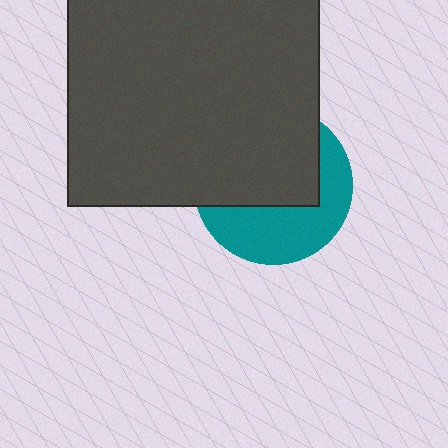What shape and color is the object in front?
The object in front is a dark gray square.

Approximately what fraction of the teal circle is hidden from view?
Roughly 56% of the teal circle is hidden behind the dark gray square.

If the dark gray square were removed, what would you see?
You would see the complete teal circle.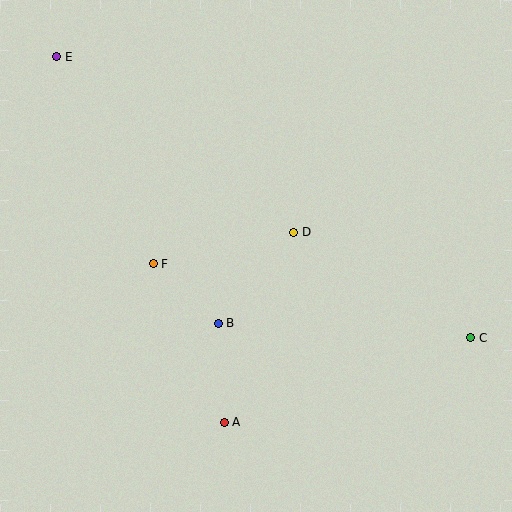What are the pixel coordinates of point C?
Point C is at (471, 338).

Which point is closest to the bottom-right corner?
Point C is closest to the bottom-right corner.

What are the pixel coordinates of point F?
Point F is at (153, 264).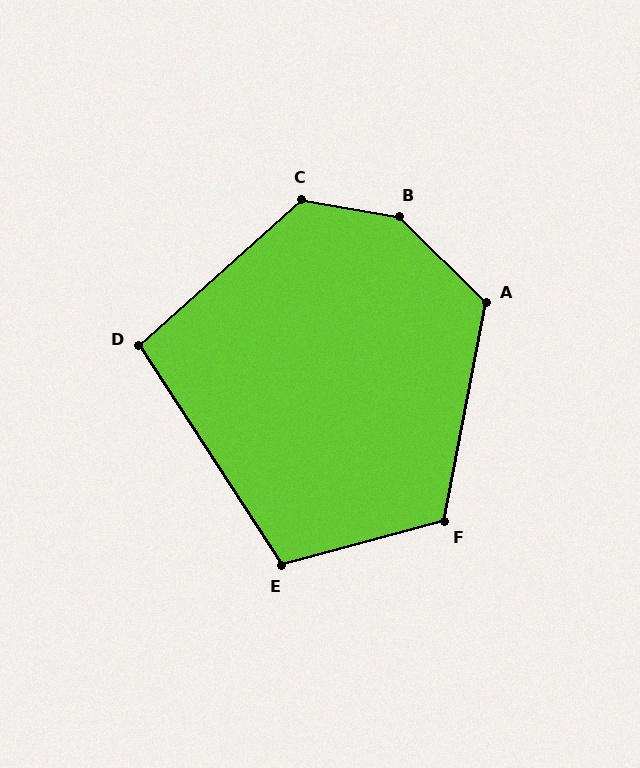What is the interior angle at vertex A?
Approximately 124 degrees (obtuse).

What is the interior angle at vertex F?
Approximately 116 degrees (obtuse).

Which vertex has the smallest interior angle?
D, at approximately 99 degrees.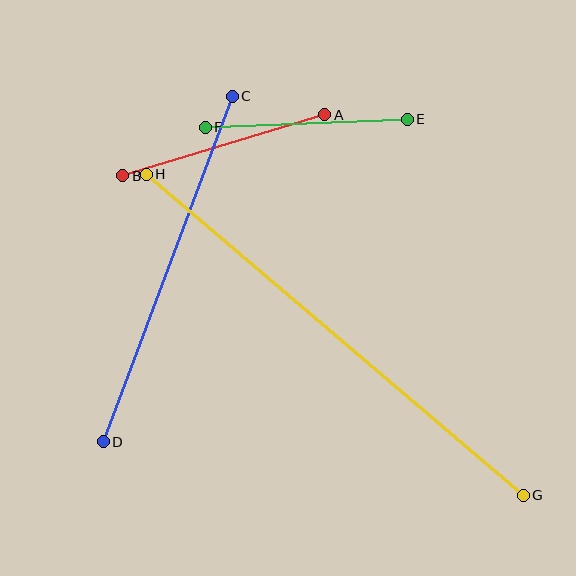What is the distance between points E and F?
The distance is approximately 202 pixels.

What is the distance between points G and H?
The distance is approximately 495 pixels.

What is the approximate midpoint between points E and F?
The midpoint is at approximately (306, 123) pixels.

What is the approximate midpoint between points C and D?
The midpoint is at approximately (168, 269) pixels.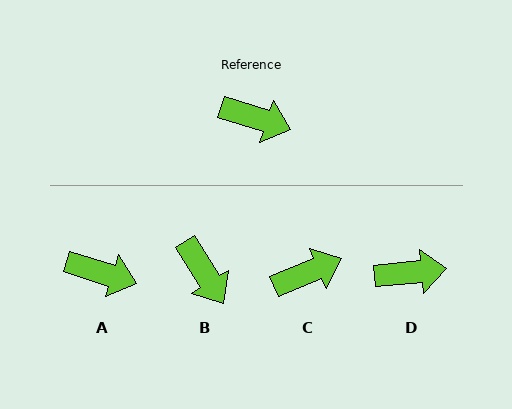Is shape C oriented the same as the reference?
No, it is off by about 40 degrees.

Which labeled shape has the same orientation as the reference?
A.